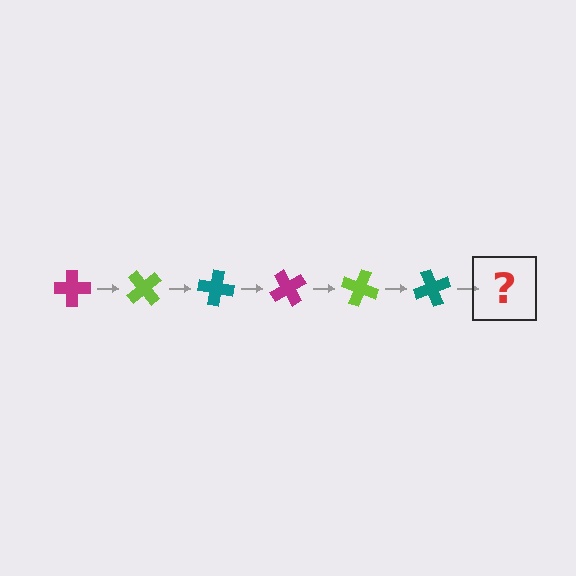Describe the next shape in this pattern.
It should be a magenta cross, rotated 300 degrees from the start.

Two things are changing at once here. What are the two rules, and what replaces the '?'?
The two rules are that it rotates 50 degrees each step and the color cycles through magenta, lime, and teal. The '?' should be a magenta cross, rotated 300 degrees from the start.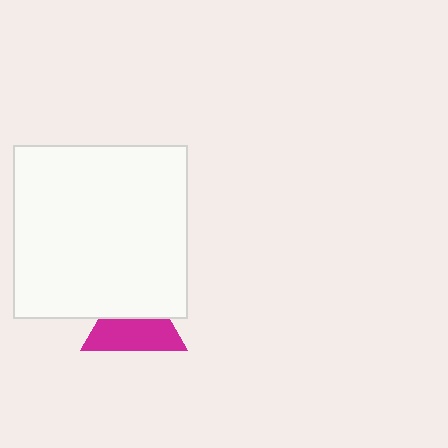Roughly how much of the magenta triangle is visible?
About half of it is visible (roughly 56%).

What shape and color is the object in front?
The object in front is a white square.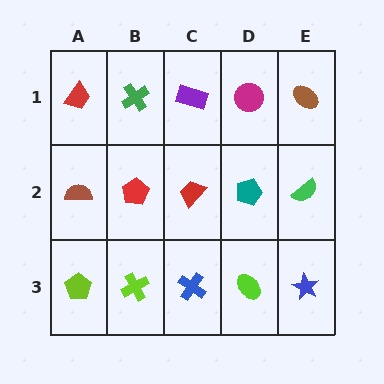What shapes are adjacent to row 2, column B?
A green cross (row 1, column B), a lime cross (row 3, column B), a brown semicircle (row 2, column A), a red trapezoid (row 2, column C).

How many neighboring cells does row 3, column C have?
3.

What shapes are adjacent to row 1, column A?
A brown semicircle (row 2, column A), a green cross (row 1, column B).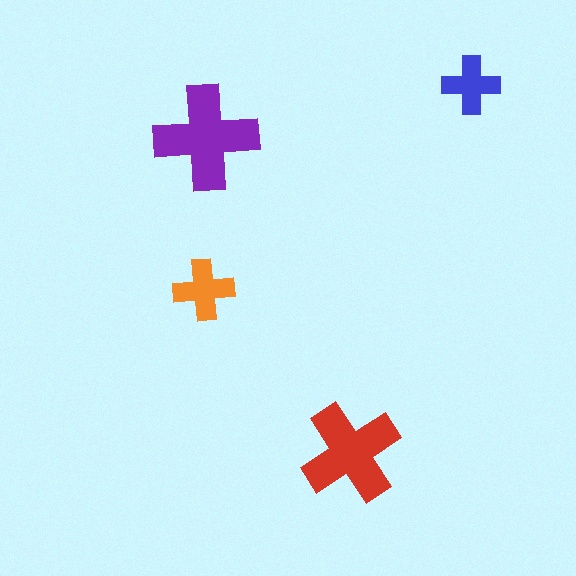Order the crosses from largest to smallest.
the purple one, the red one, the orange one, the blue one.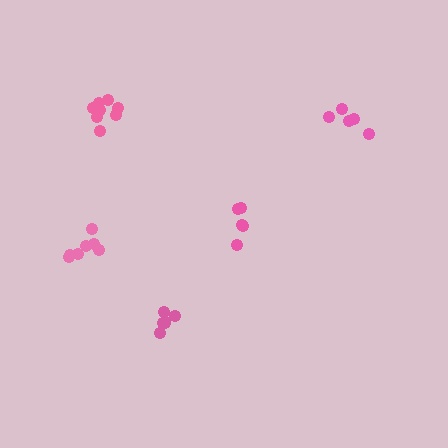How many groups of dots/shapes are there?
There are 5 groups.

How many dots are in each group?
Group 1: 5 dots, Group 2: 5 dots, Group 3: 8 dots, Group 4: 7 dots, Group 5: 6 dots (31 total).